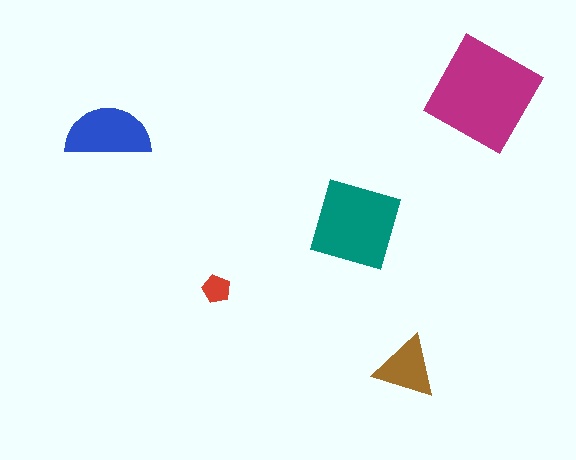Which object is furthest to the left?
The blue semicircle is leftmost.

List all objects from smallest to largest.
The red pentagon, the brown triangle, the blue semicircle, the teal diamond, the magenta square.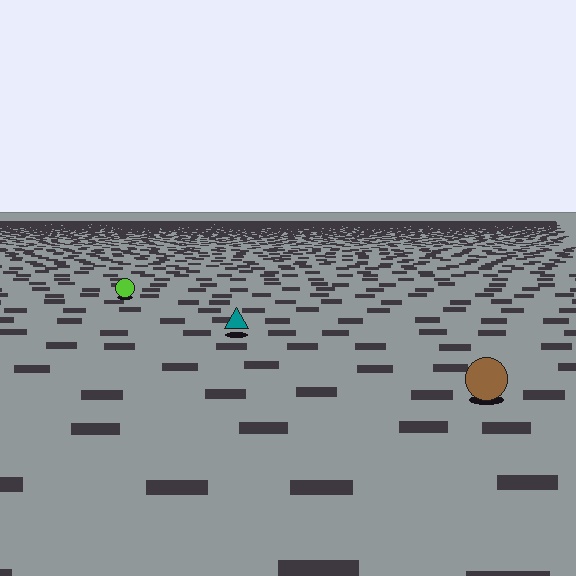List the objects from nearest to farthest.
From nearest to farthest: the brown circle, the teal triangle, the lime circle.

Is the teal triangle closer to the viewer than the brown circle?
No. The brown circle is closer — you can tell from the texture gradient: the ground texture is coarser near it.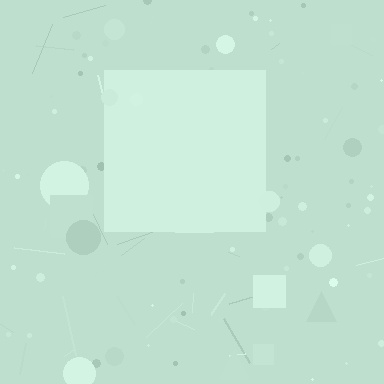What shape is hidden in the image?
A square is hidden in the image.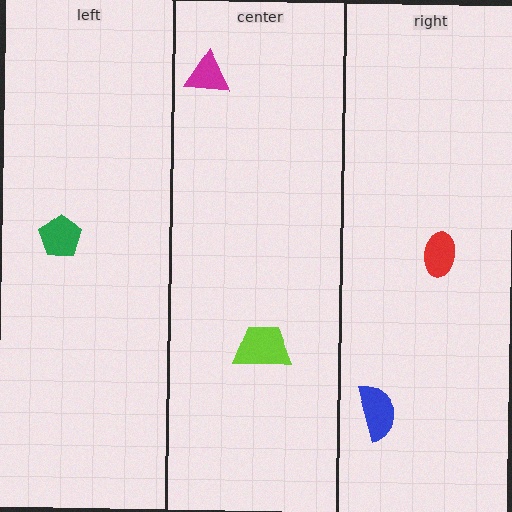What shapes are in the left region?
The green pentagon.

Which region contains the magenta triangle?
The center region.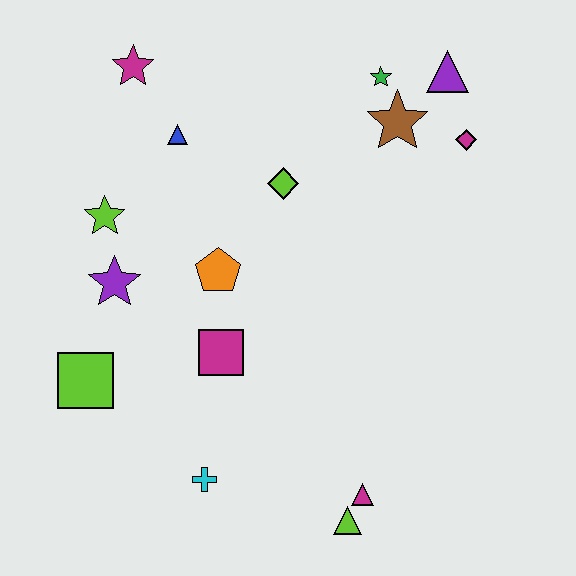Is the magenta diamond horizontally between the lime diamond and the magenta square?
No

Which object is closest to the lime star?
The purple star is closest to the lime star.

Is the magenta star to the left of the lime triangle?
Yes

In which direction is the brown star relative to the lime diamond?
The brown star is to the right of the lime diamond.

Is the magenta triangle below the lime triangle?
No